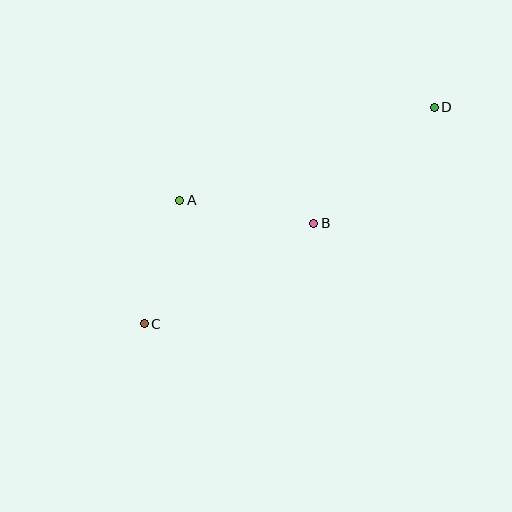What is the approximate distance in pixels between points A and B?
The distance between A and B is approximately 136 pixels.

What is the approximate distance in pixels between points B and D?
The distance between B and D is approximately 167 pixels.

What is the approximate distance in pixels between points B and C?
The distance between B and C is approximately 197 pixels.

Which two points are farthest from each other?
Points C and D are farthest from each other.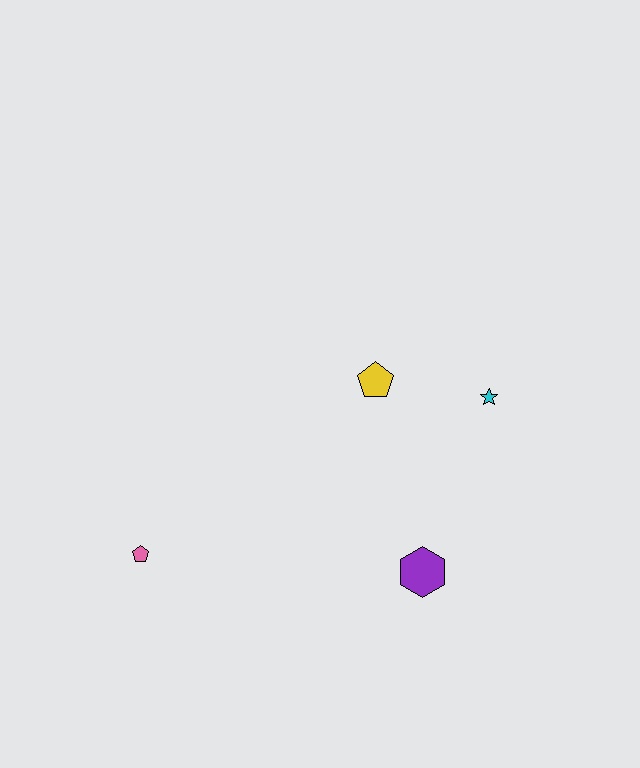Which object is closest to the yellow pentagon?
The cyan star is closest to the yellow pentagon.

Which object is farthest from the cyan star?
The pink pentagon is farthest from the cyan star.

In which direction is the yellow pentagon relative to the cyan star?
The yellow pentagon is to the left of the cyan star.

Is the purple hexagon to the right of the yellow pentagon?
Yes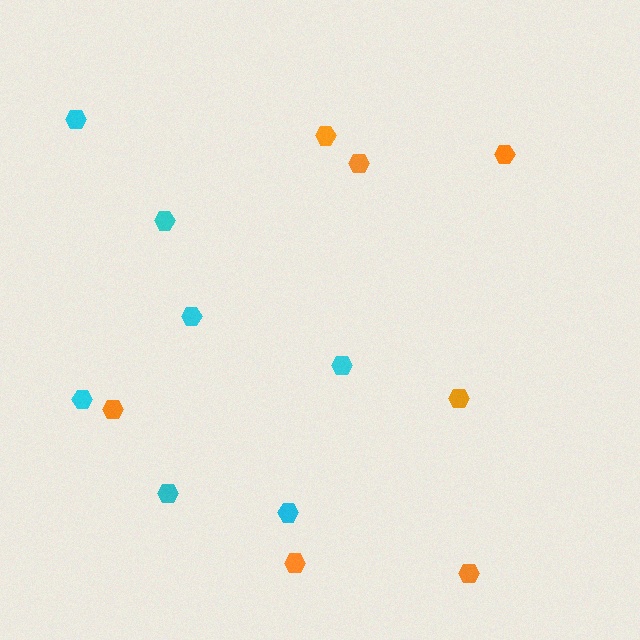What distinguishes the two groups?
There are 2 groups: one group of orange hexagons (7) and one group of cyan hexagons (7).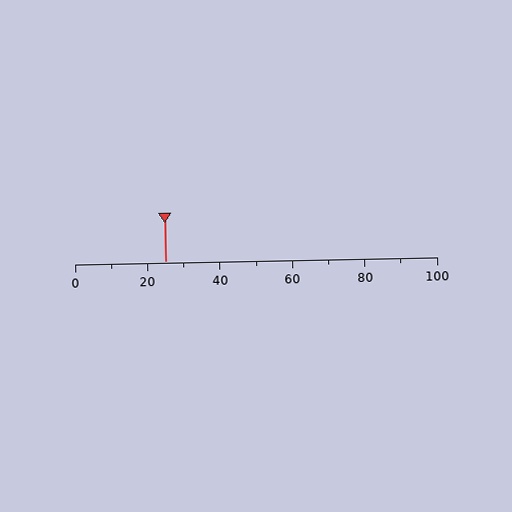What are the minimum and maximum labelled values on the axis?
The axis runs from 0 to 100.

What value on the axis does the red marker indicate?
The marker indicates approximately 25.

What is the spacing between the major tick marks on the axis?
The major ticks are spaced 20 apart.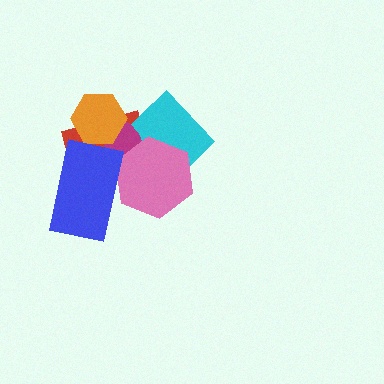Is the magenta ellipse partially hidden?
Yes, it is partially covered by another shape.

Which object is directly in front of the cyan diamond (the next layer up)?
The magenta ellipse is directly in front of the cyan diamond.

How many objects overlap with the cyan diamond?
4 objects overlap with the cyan diamond.